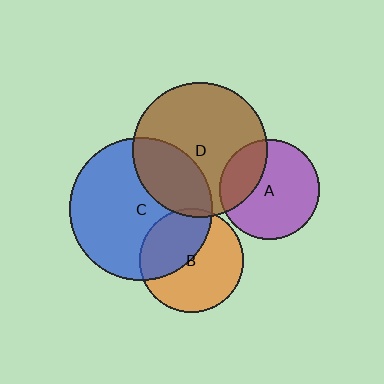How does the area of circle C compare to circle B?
Approximately 1.9 times.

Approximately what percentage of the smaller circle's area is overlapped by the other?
Approximately 40%.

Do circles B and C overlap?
Yes.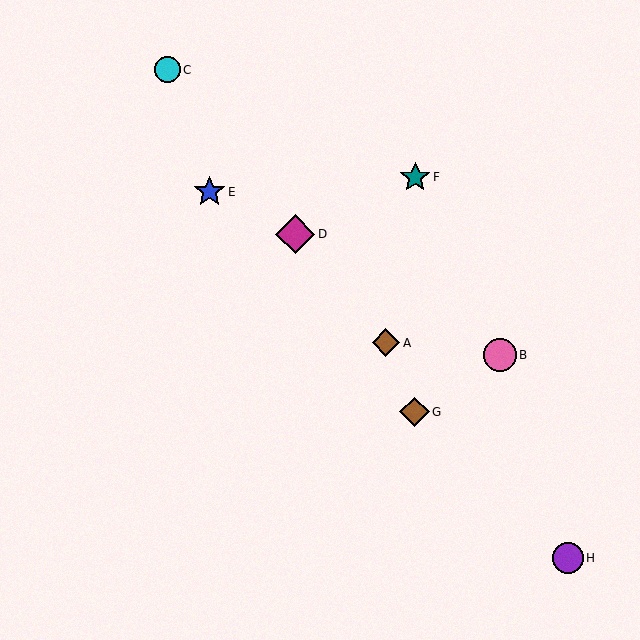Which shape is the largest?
The magenta diamond (labeled D) is the largest.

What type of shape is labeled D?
Shape D is a magenta diamond.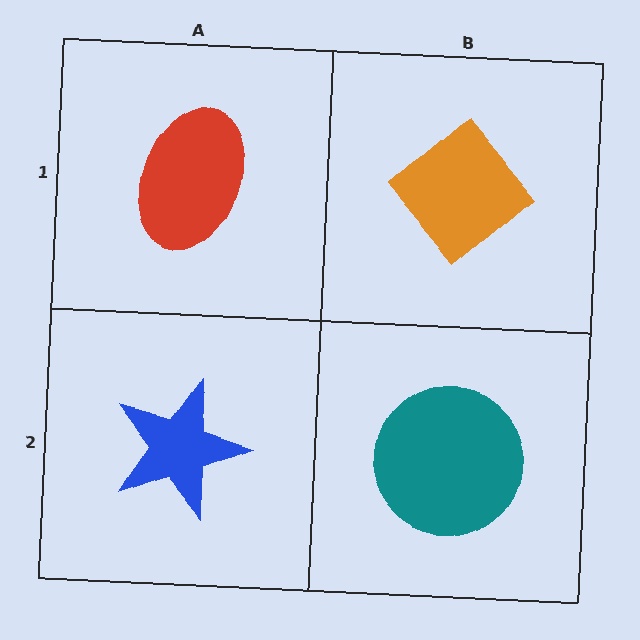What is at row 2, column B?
A teal circle.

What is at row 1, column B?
An orange diamond.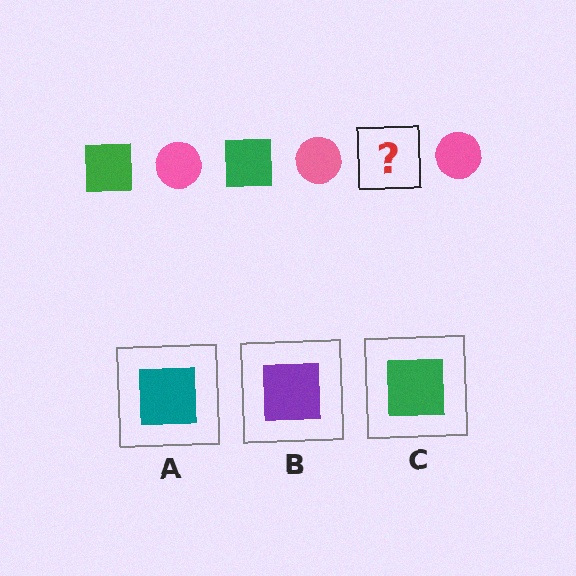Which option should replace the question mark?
Option C.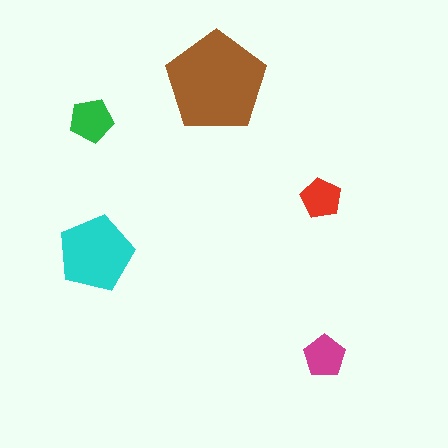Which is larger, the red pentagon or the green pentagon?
The green one.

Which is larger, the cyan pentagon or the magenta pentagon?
The cyan one.